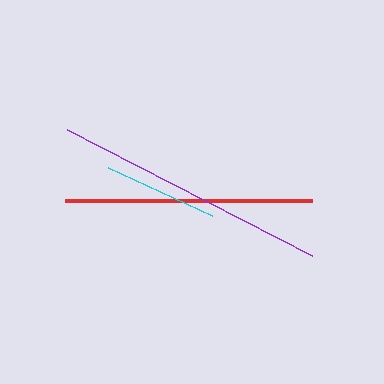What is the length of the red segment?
The red segment is approximately 247 pixels long.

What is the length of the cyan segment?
The cyan segment is approximately 114 pixels long.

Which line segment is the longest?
The purple line is the longest at approximately 276 pixels.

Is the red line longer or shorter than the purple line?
The purple line is longer than the red line.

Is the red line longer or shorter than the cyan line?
The red line is longer than the cyan line.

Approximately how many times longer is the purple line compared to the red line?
The purple line is approximately 1.1 times the length of the red line.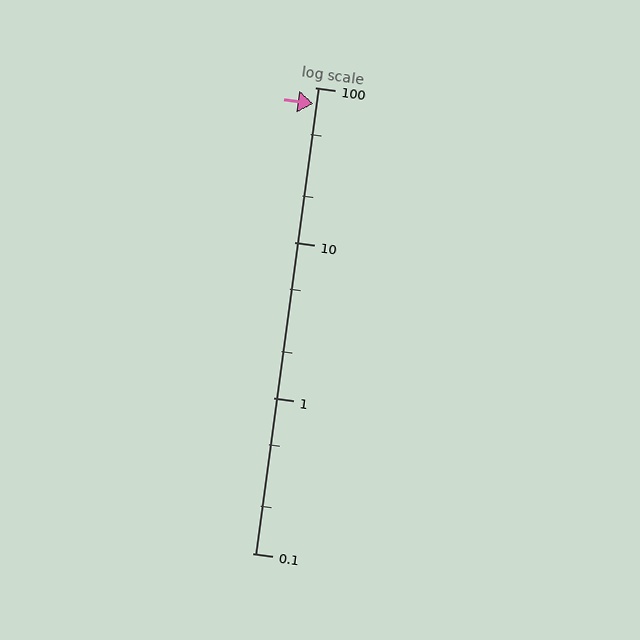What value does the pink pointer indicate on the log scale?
The pointer indicates approximately 79.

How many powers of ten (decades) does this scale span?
The scale spans 3 decades, from 0.1 to 100.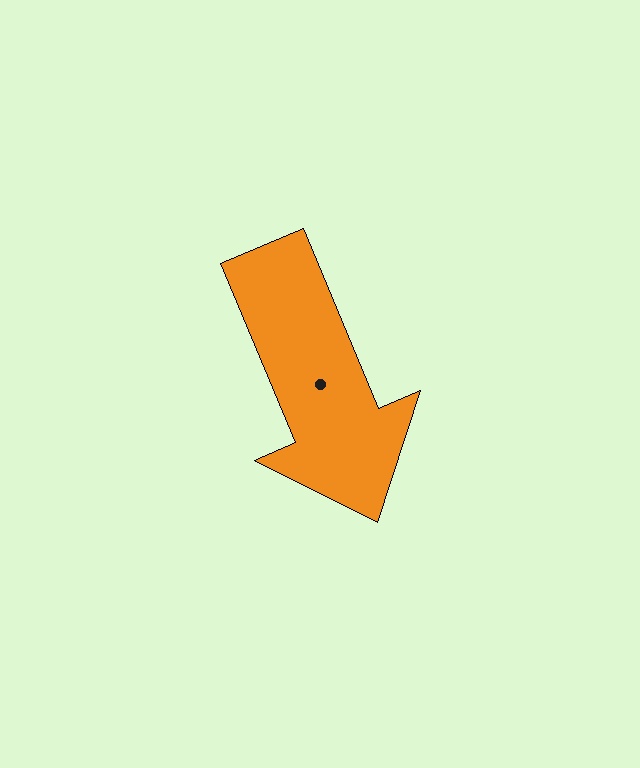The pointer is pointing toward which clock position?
Roughly 5 o'clock.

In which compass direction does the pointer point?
Southeast.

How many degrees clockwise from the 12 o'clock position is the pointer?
Approximately 157 degrees.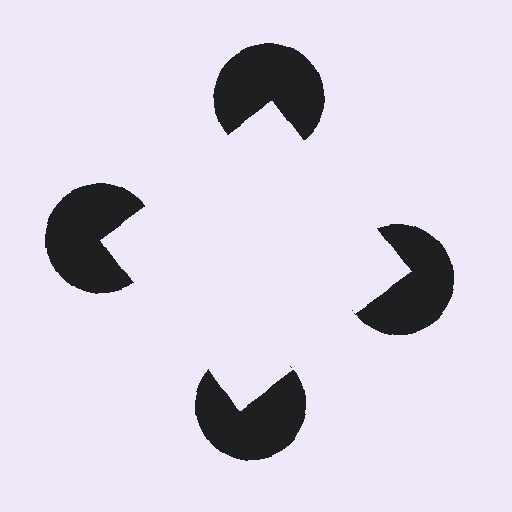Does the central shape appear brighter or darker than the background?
It typically appears slightly brighter than the background, even though no actual brightness change is drawn.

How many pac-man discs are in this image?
There are 4 — one at each vertex of the illusory square.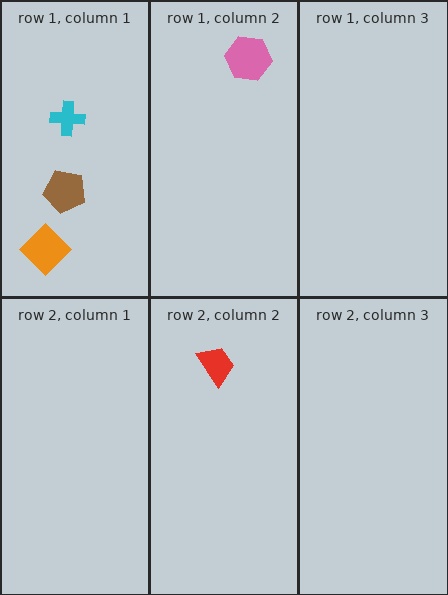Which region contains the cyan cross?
The row 1, column 1 region.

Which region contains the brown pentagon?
The row 1, column 1 region.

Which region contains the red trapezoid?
The row 2, column 2 region.